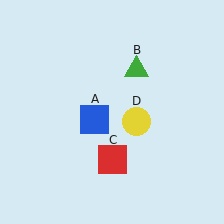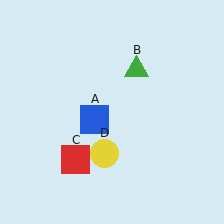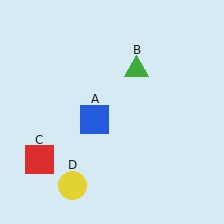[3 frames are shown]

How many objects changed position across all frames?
2 objects changed position: red square (object C), yellow circle (object D).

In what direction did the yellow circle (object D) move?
The yellow circle (object D) moved down and to the left.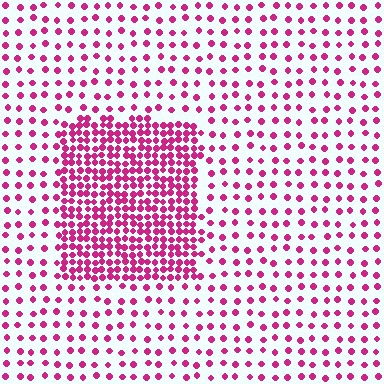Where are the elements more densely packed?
The elements are more densely packed inside the rectangle boundary.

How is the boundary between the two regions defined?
The boundary is defined by a change in element density (approximately 2.8x ratio). All elements are the same color, size, and shape.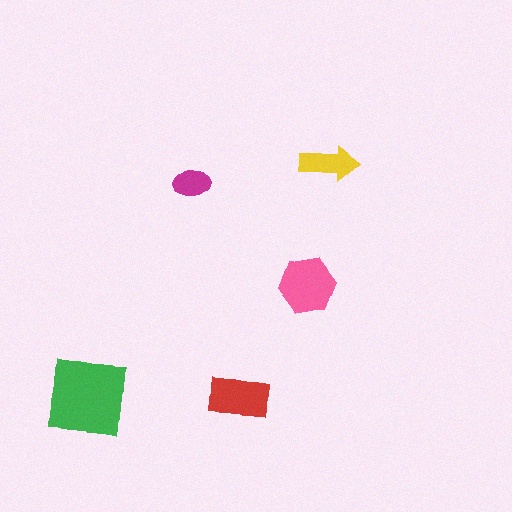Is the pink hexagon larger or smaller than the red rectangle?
Larger.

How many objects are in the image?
There are 5 objects in the image.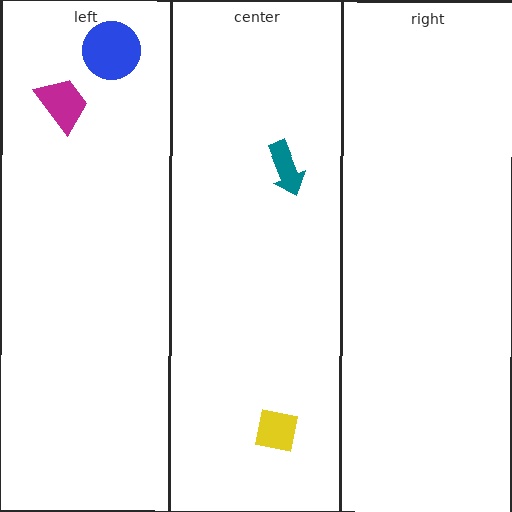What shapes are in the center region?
The yellow square, the teal arrow.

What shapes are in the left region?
The magenta trapezoid, the blue circle.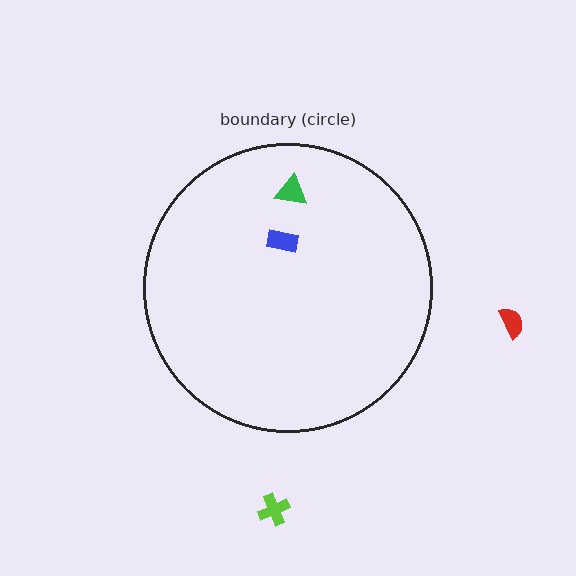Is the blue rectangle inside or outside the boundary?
Inside.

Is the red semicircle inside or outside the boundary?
Outside.